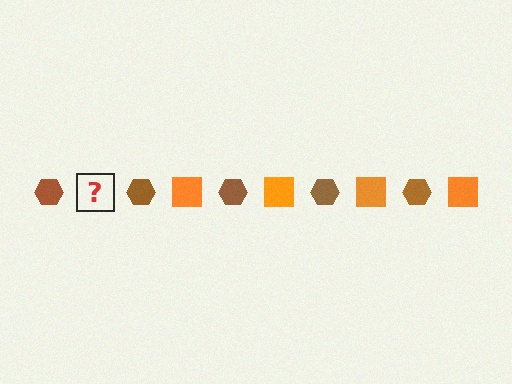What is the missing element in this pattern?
The missing element is an orange square.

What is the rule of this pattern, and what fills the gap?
The rule is that the pattern alternates between brown hexagon and orange square. The gap should be filled with an orange square.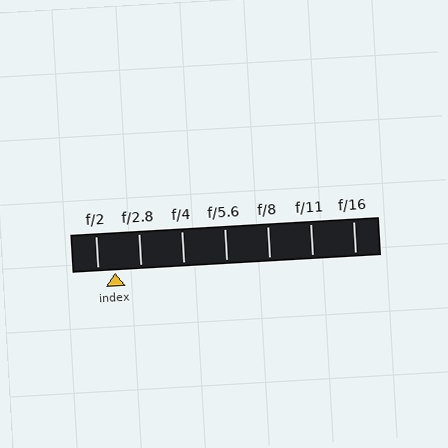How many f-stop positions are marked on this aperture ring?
There are 7 f-stop positions marked.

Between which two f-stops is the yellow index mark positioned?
The index mark is between f/2 and f/2.8.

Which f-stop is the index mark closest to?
The index mark is closest to f/2.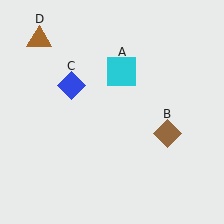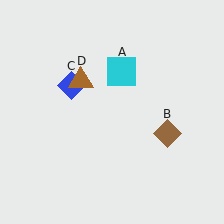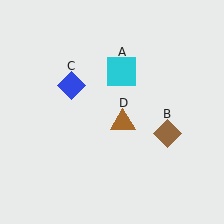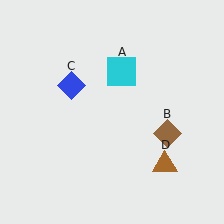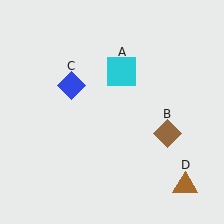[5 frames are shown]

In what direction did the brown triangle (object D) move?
The brown triangle (object D) moved down and to the right.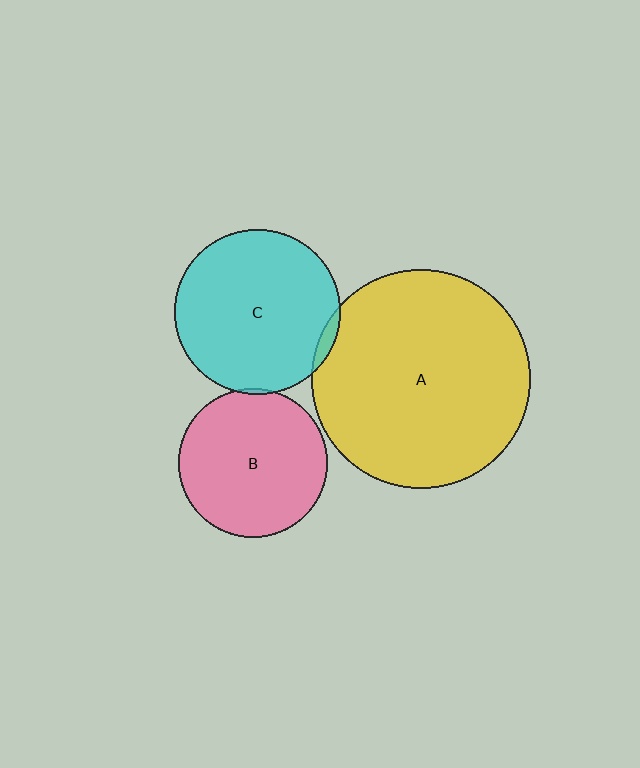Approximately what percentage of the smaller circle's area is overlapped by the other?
Approximately 5%.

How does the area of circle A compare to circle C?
Approximately 1.8 times.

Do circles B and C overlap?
Yes.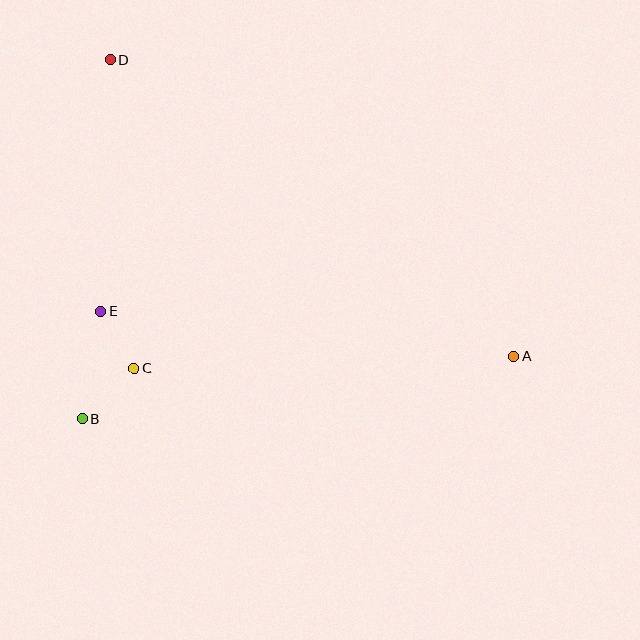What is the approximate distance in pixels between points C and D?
The distance between C and D is approximately 310 pixels.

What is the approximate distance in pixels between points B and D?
The distance between B and D is approximately 361 pixels.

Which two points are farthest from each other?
Points A and D are farthest from each other.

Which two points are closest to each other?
Points C and E are closest to each other.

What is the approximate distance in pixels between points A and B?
The distance between A and B is approximately 436 pixels.